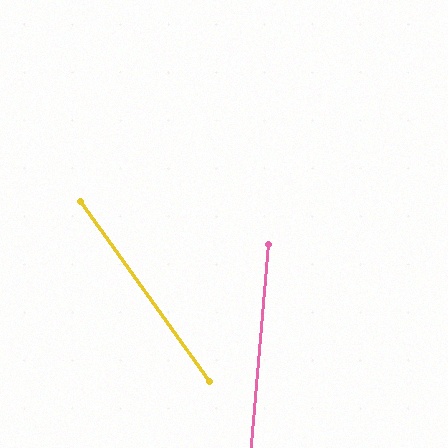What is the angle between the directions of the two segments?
Approximately 40 degrees.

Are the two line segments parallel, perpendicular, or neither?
Neither parallel nor perpendicular — they differ by about 40°.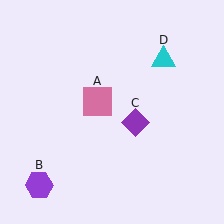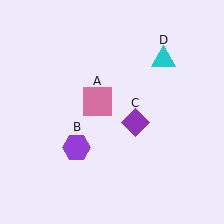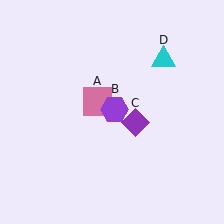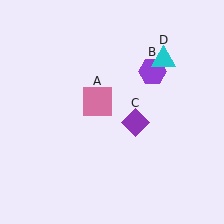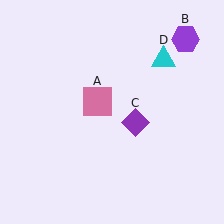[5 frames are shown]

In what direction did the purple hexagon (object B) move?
The purple hexagon (object B) moved up and to the right.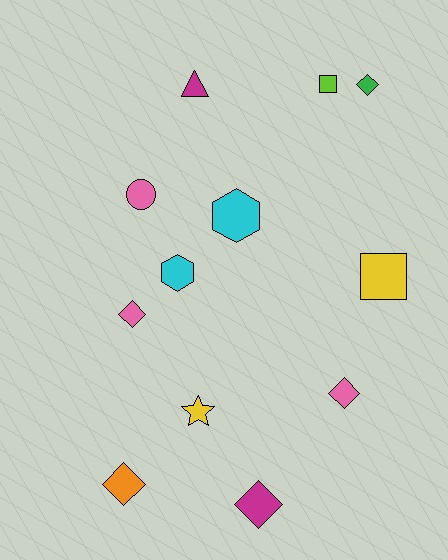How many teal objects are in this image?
There are no teal objects.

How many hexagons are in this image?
There are 2 hexagons.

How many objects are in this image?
There are 12 objects.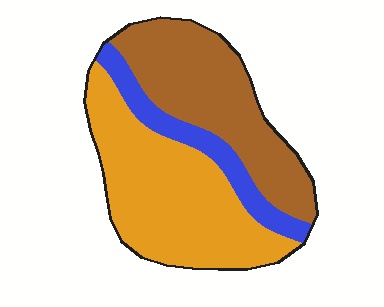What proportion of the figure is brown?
Brown covers 38% of the figure.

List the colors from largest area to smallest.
From largest to smallest: orange, brown, blue.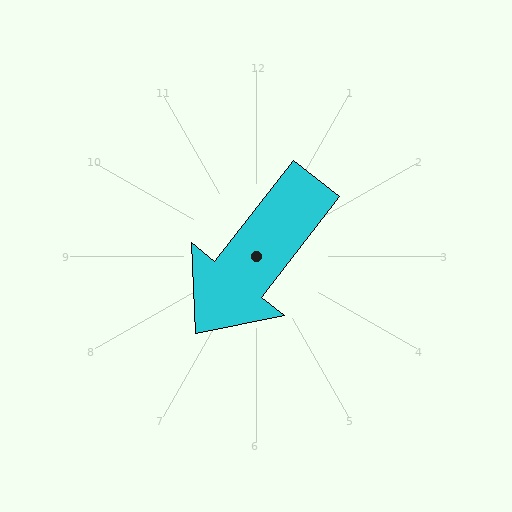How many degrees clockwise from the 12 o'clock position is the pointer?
Approximately 218 degrees.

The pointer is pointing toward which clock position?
Roughly 7 o'clock.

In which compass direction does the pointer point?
Southwest.